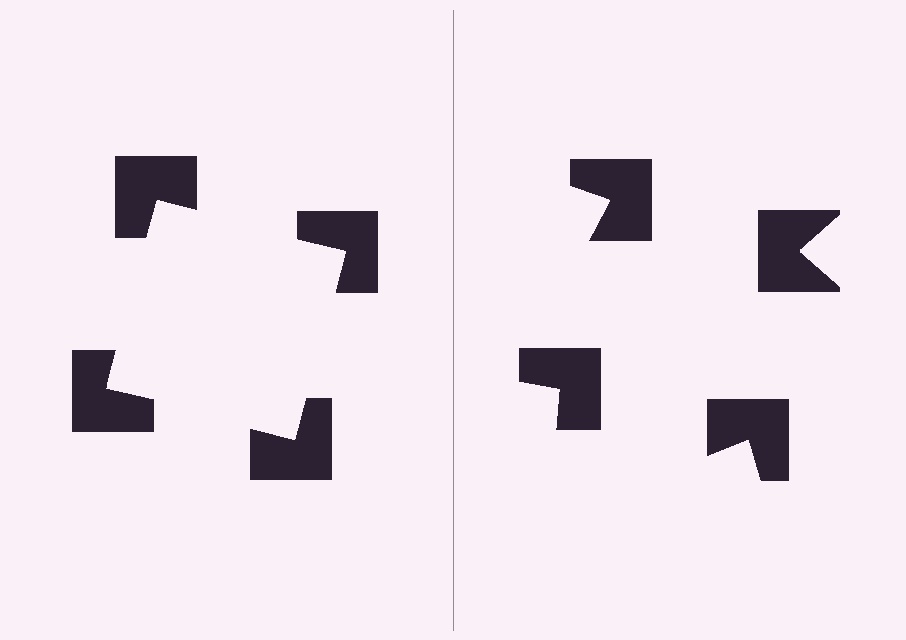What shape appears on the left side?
An illusory square.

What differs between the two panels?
The notched squares are positioned identically on both sides; only the wedge orientations differ. On the left they align to a square; on the right they are misaligned.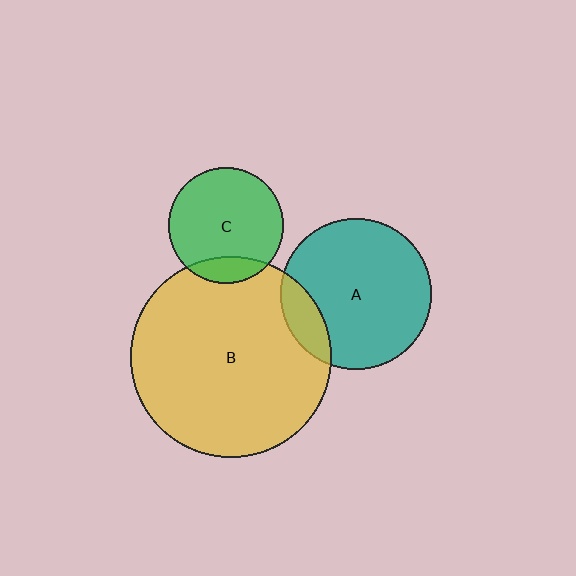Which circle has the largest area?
Circle B (yellow).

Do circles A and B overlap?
Yes.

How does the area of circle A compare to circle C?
Approximately 1.7 times.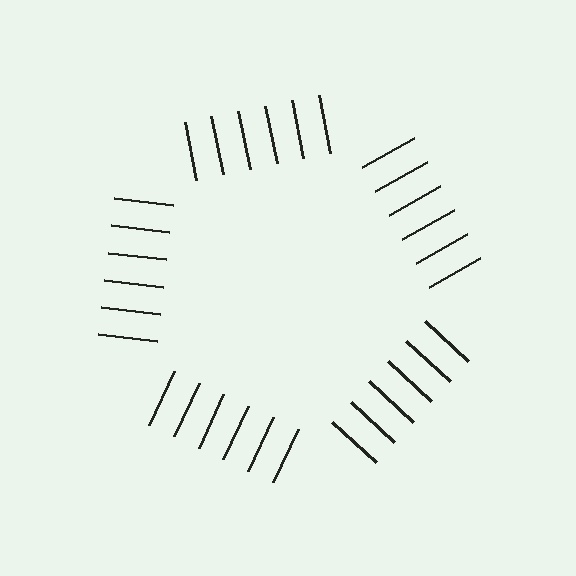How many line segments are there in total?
30 — 6 along each of the 5 edges.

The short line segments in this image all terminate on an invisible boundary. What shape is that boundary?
An illusory pentagon — the line segments terminate on its edges but no continuous stroke is drawn.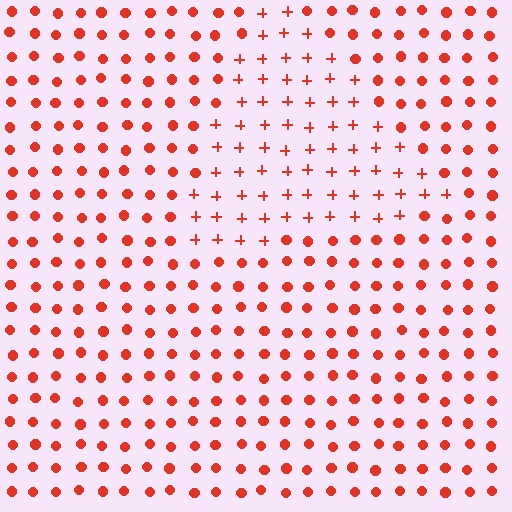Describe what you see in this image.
The image is filled with small red elements arranged in a uniform grid. A triangle-shaped region contains plus signs, while the surrounding area contains circles. The boundary is defined purely by the change in element shape.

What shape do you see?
I see a triangle.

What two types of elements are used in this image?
The image uses plus signs inside the triangle region and circles outside it.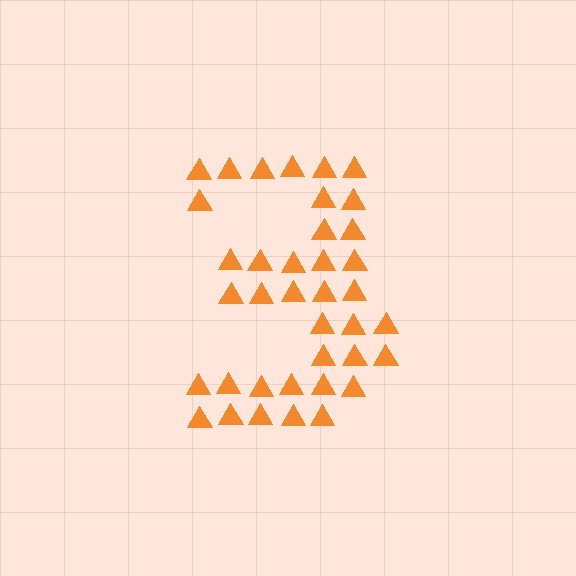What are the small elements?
The small elements are triangles.